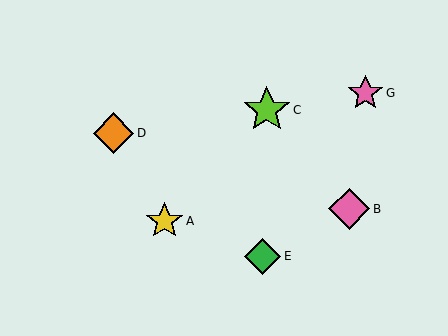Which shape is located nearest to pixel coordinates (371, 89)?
The pink star (labeled G) at (365, 93) is nearest to that location.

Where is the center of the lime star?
The center of the lime star is at (267, 110).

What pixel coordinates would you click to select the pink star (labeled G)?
Click at (365, 93) to select the pink star G.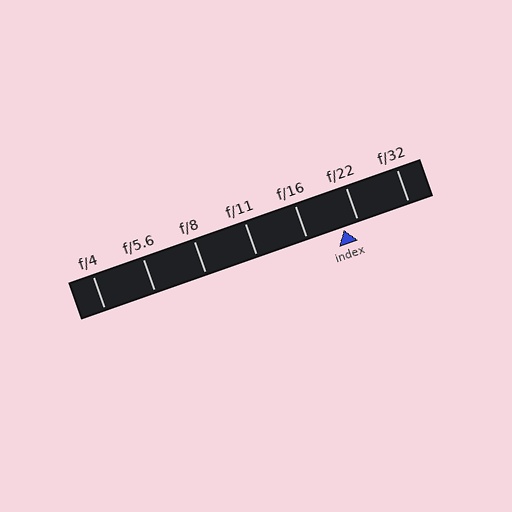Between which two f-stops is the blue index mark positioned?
The index mark is between f/16 and f/22.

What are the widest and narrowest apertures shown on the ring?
The widest aperture shown is f/4 and the narrowest is f/32.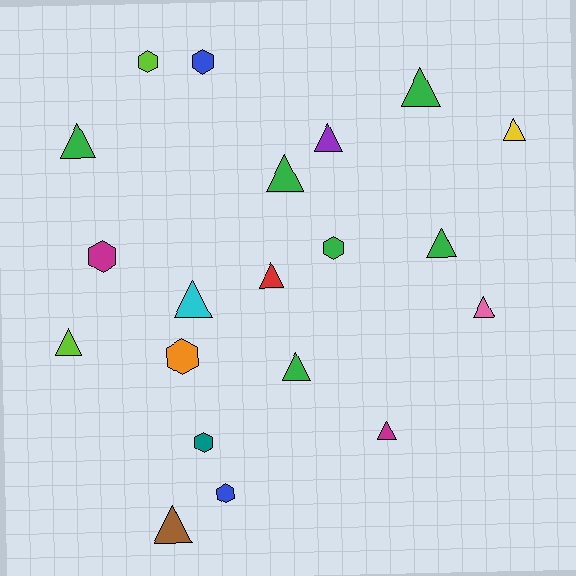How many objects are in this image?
There are 20 objects.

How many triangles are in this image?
There are 13 triangles.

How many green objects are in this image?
There are 6 green objects.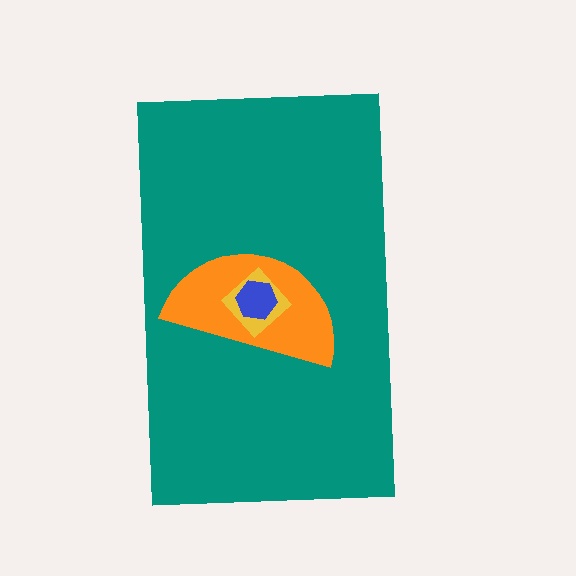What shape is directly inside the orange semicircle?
The yellow diamond.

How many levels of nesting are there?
4.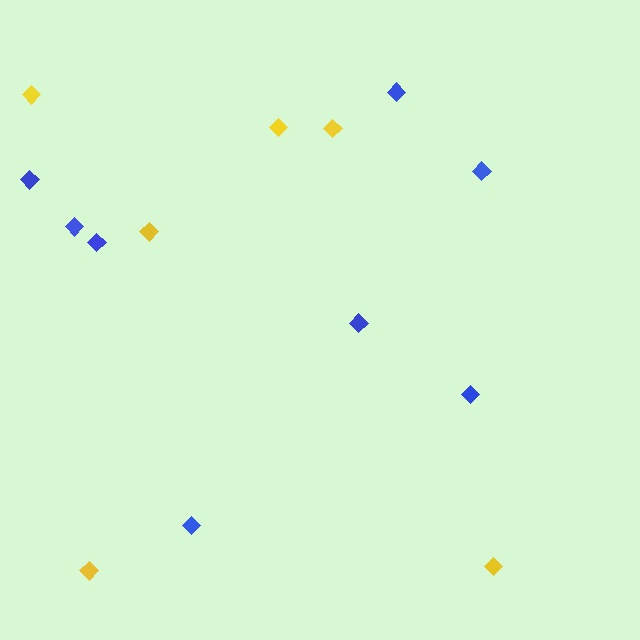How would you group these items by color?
There are 2 groups: one group of yellow diamonds (6) and one group of blue diamonds (8).